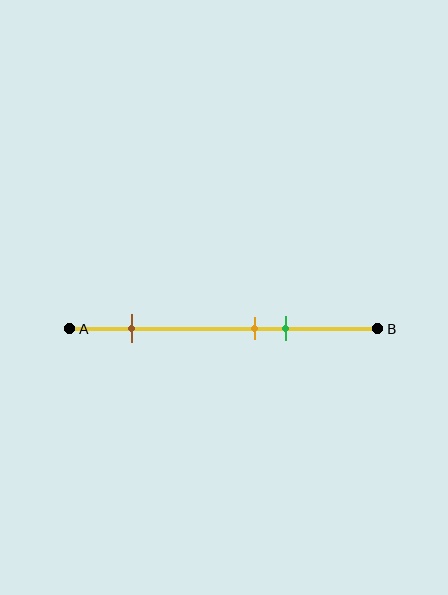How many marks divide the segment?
There are 3 marks dividing the segment.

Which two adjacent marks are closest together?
The orange and green marks are the closest adjacent pair.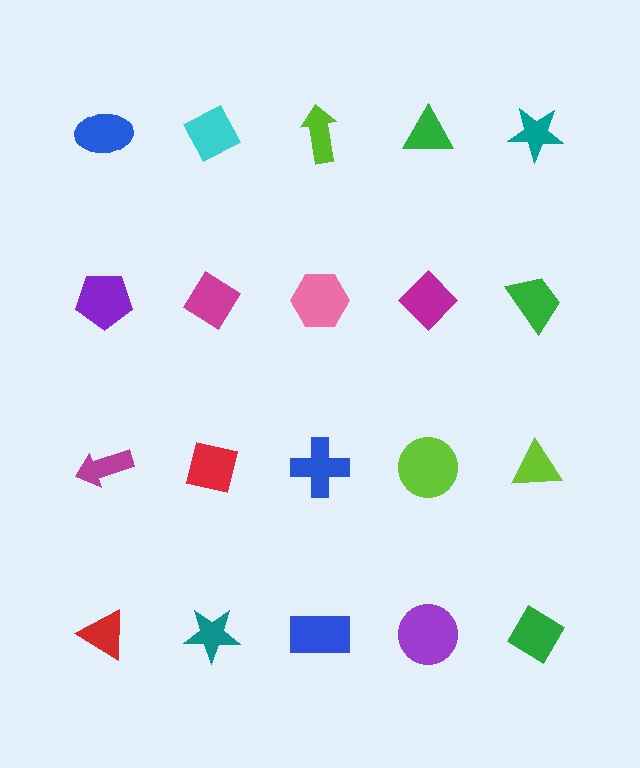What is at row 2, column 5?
A green trapezoid.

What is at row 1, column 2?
A cyan diamond.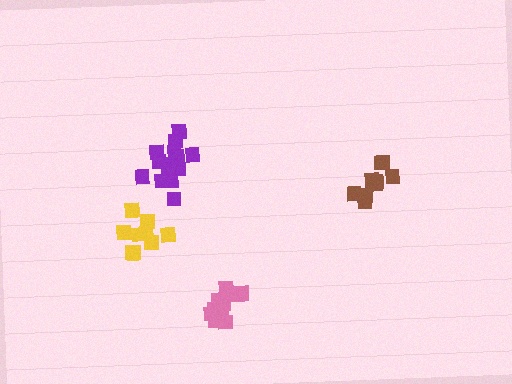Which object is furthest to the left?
The yellow cluster is leftmost.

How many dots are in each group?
Group 1: 14 dots, Group 2: 10 dots, Group 3: 11 dots, Group 4: 9 dots (44 total).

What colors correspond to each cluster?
The clusters are colored: purple, yellow, pink, brown.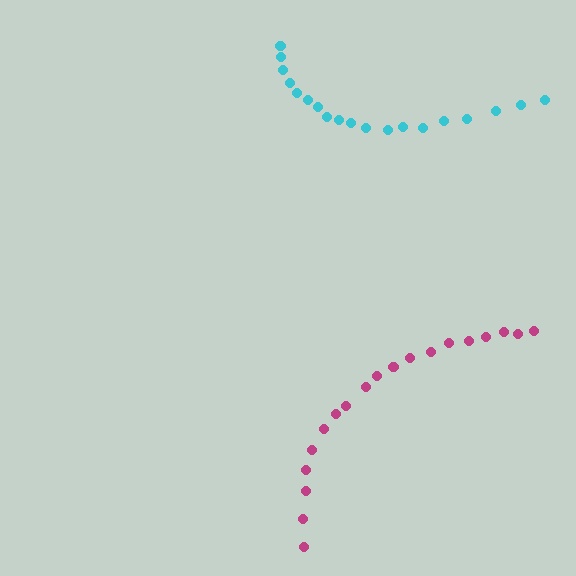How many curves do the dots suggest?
There are 2 distinct paths.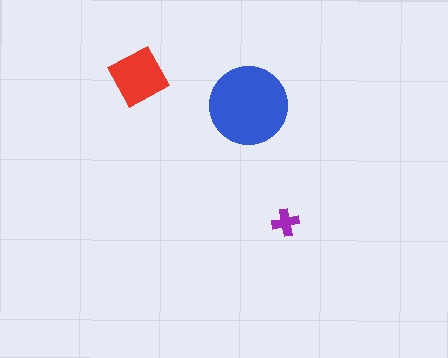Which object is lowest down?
The purple cross is bottommost.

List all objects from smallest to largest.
The purple cross, the red diamond, the blue circle.